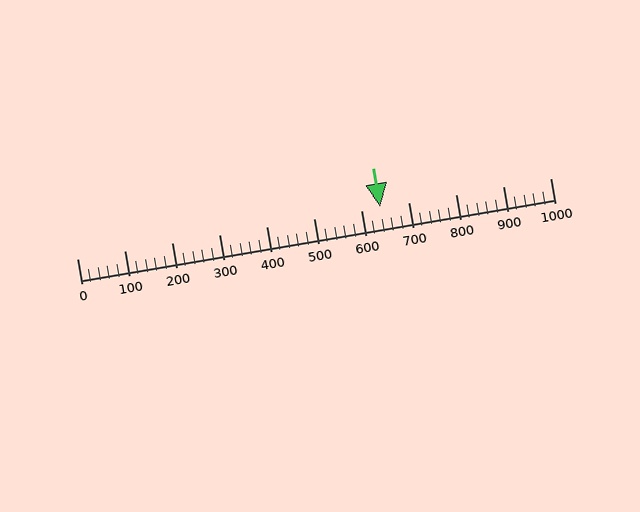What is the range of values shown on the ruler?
The ruler shows values from 0 to 1000.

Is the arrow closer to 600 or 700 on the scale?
The arrow is closer to 600.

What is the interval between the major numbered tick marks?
The major tick marks are spaced 100 units apart.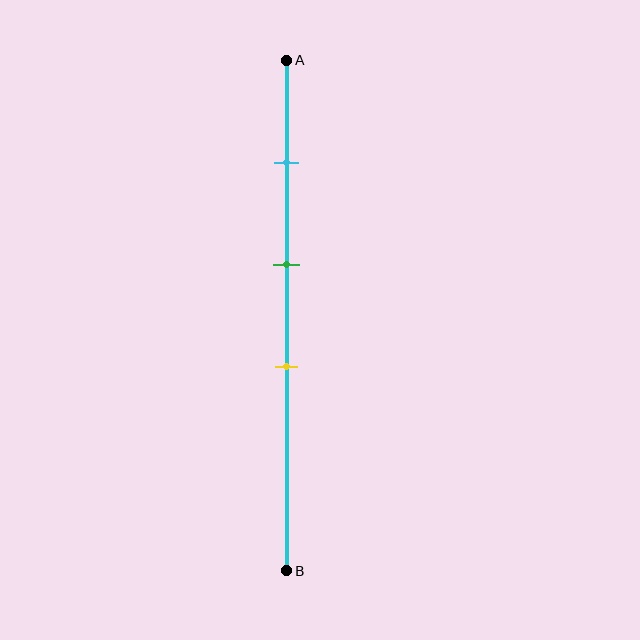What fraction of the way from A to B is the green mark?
The green mark is approximately 40% (0.4) of the way from A to B.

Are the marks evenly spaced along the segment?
Yes, the marks are approximately evenly spaced.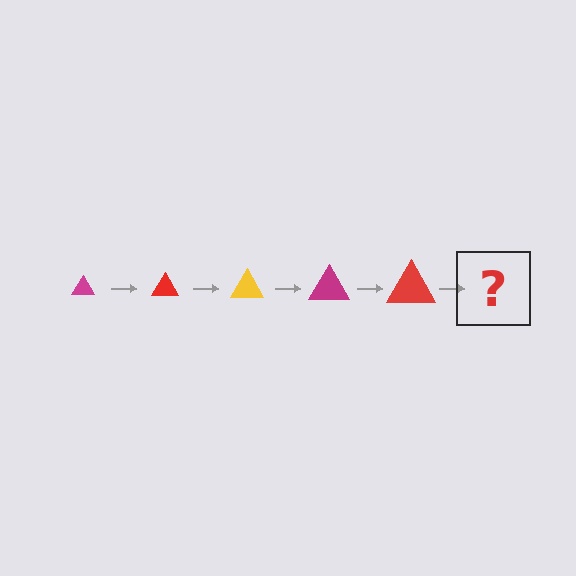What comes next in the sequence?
The next element should be a yellow triangle, larger than the previous one.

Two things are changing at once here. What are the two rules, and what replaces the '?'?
The two rules are that the triangle grows larger each step and the color cycles through magenta, red, and yellow. The '?' should be a yellow triangle, larger than the previous one.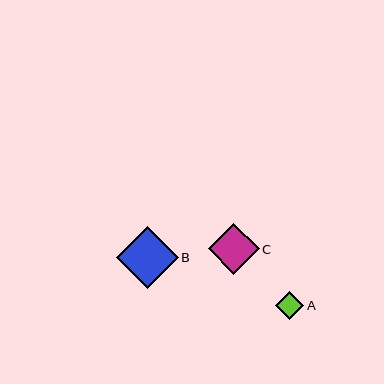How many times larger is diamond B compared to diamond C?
Diamond B is approximately 1.2 times the size of diamond C.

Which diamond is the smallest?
Diamond A is the smallest with a size of approximately 28 pixels.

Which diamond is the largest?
Diamond B is the largest with a size of approximately 62 pixels.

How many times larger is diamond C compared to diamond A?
Diamond C is approximately 1.8 times the size of diamond A.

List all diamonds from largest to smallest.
From largest to smallest: B, C, A.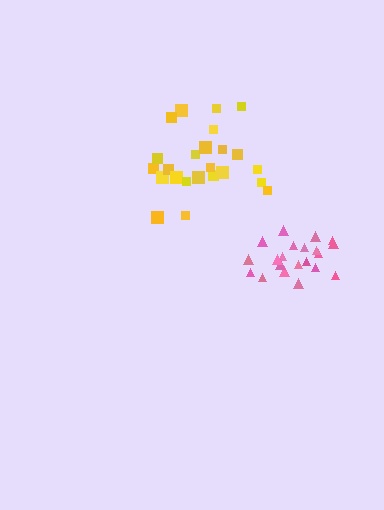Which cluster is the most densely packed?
Pink.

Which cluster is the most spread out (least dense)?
Yellow.